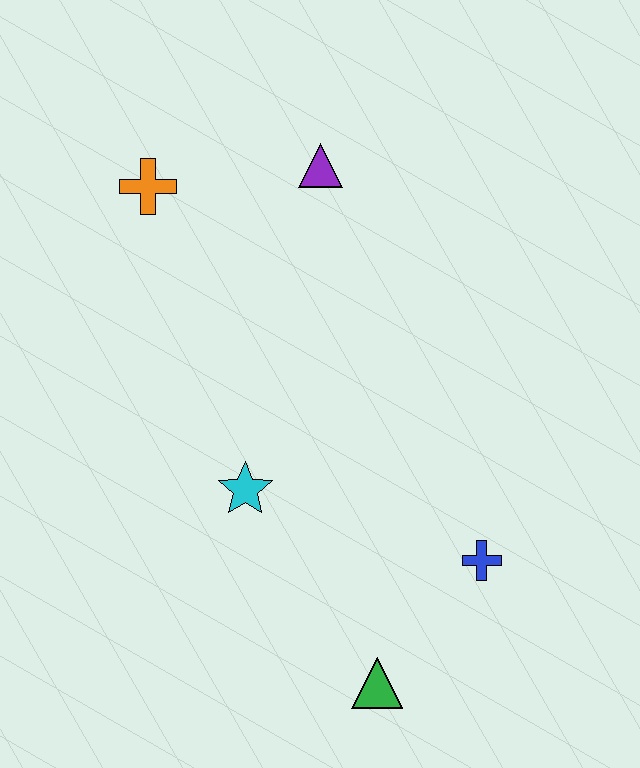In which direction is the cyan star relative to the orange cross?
The cyan star is below the orange cross.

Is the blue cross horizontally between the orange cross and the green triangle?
No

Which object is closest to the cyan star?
The green triangle is closest to the cyan star.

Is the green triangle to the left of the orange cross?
No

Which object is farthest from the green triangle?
The orange cross is farthest from the green triangle.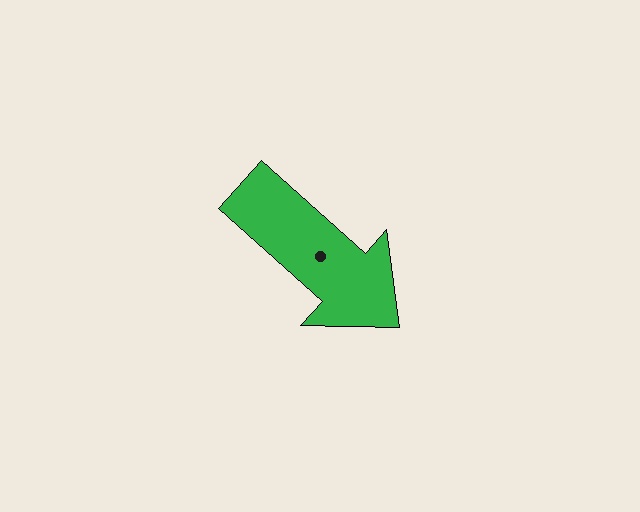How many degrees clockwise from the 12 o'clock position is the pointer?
Approximately 132 degrees.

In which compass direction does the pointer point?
Southeast.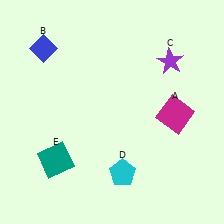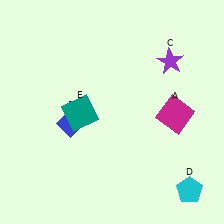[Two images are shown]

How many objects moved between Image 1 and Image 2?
3 objects moved between the two images.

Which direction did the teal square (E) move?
The teal square (E) moved up.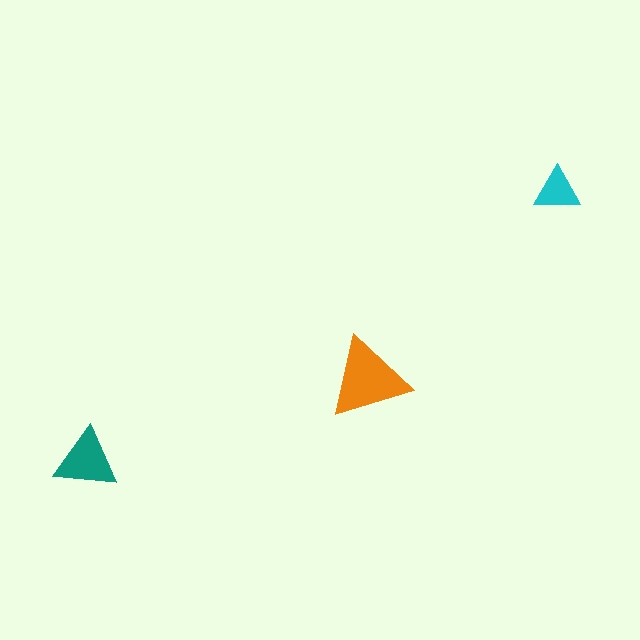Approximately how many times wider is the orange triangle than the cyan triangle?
About 2 times wider.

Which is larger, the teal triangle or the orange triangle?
The orange one.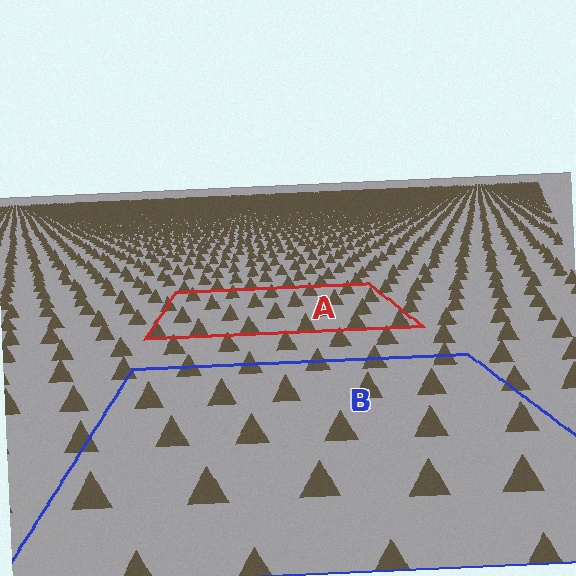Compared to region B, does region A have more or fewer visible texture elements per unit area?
Region A has more texture elements per unit area — they are packed more densely because it is farther away.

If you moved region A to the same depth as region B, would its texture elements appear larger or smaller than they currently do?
They would appear larger. At a closer depth, the same texture elements are projected at a bigger on-screen size.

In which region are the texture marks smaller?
The texture marks are smaller in region A, because it is farther away.